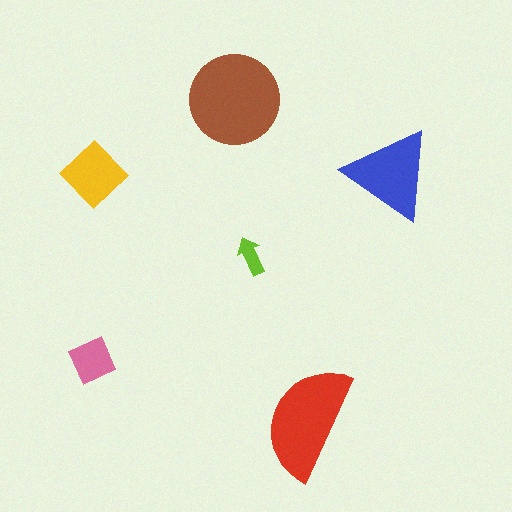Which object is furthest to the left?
The pink diamond is leftmost.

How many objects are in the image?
There are 6 objects in the image.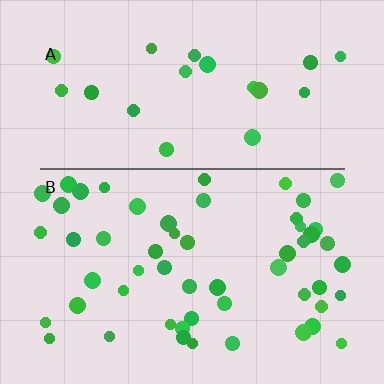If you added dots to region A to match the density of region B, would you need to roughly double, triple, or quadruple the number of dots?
Approximately double.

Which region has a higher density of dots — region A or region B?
B (the bottom).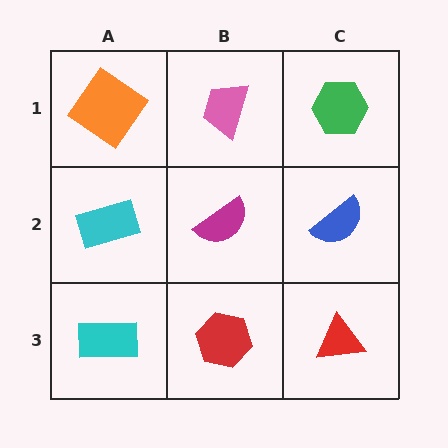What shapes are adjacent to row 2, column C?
A green hexagon (row 1, column C), a red triangle (row 3, column C), a magenta semicircle (row 2, column B).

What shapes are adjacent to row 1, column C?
A blue semicircle (row 2, column C), a pink trapezoid (row 1, column B).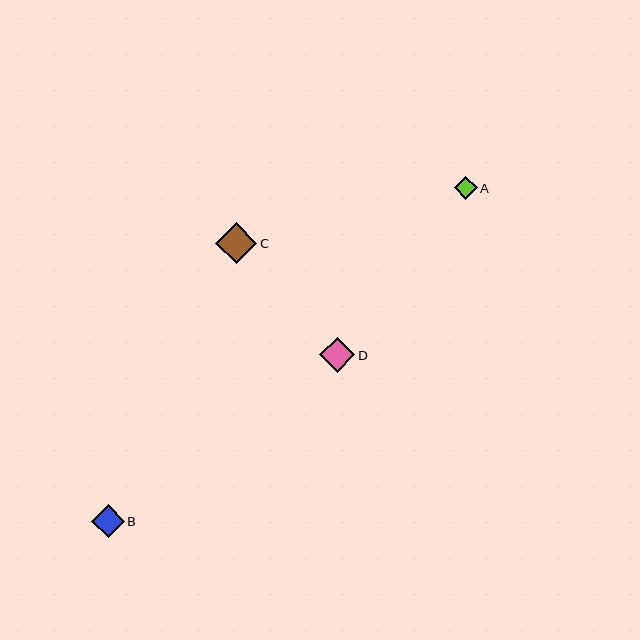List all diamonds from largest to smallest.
From largest to smallest: C, D, B, A.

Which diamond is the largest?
Diamond C is the largest with a size of approximately 41 pixels.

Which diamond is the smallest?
Diamond A is the smallest with a size of approximately 23 pixels.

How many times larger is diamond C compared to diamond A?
Diamond C is approximately 1.8 times the size of diamond A.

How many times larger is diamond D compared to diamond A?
Diamond D is approximately 1.5 times the size of diamond A.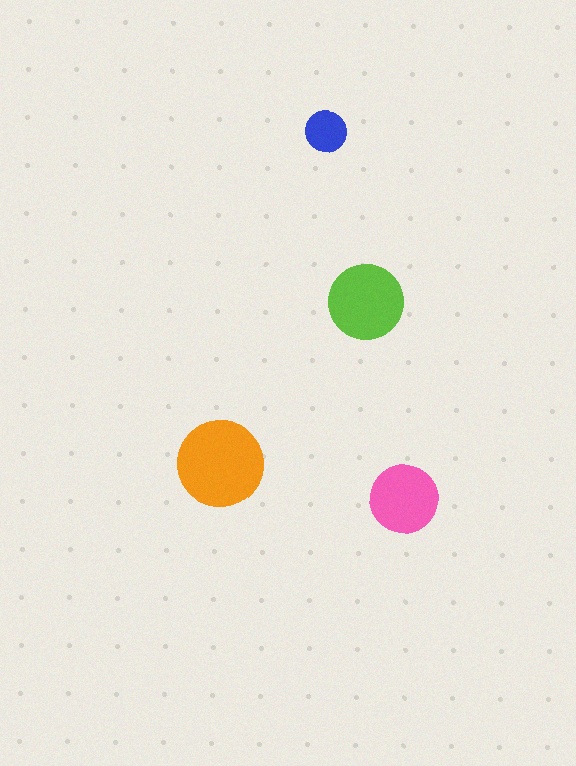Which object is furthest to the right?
The pink circle is rightmost.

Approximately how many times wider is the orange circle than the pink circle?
About 1.5 times wider.